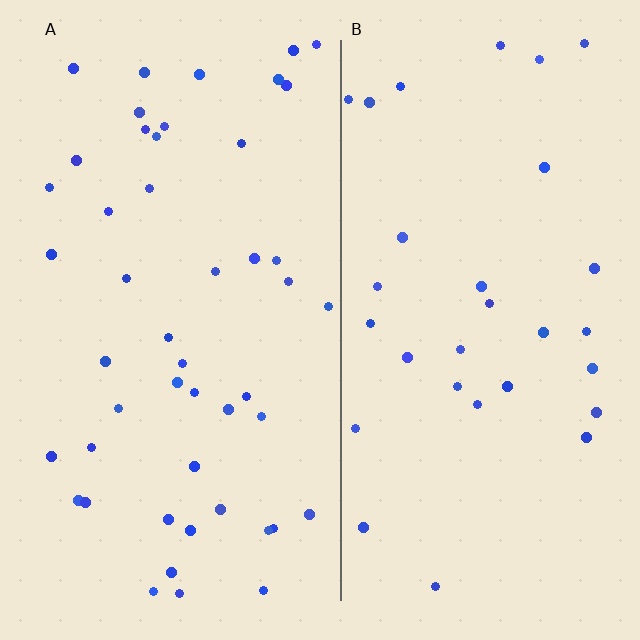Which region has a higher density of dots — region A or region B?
A (the left).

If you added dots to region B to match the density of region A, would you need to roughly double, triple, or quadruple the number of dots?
Approximately double.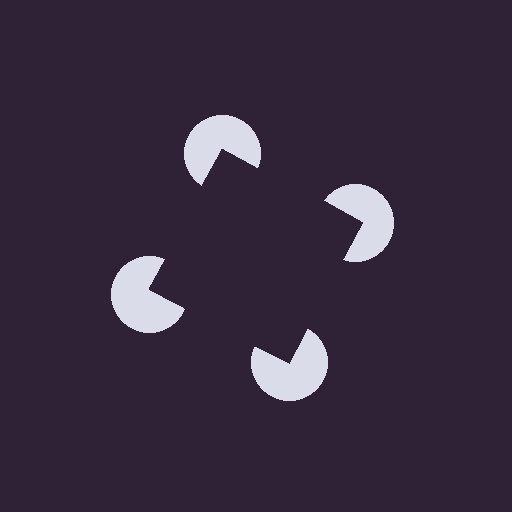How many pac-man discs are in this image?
There are 4 — one at each vertex of the illusory square.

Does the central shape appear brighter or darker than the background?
It typically appears slightly darker than the background, even though no actual brightness change is drawn.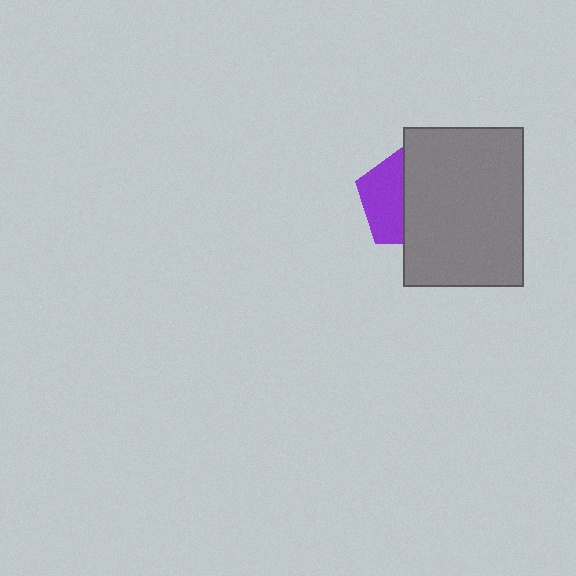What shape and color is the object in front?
The object in front is a gray rectangle.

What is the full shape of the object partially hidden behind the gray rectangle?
The partially hidden object is a purple pentagon.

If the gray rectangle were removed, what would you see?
You would see the complete purple pentagon.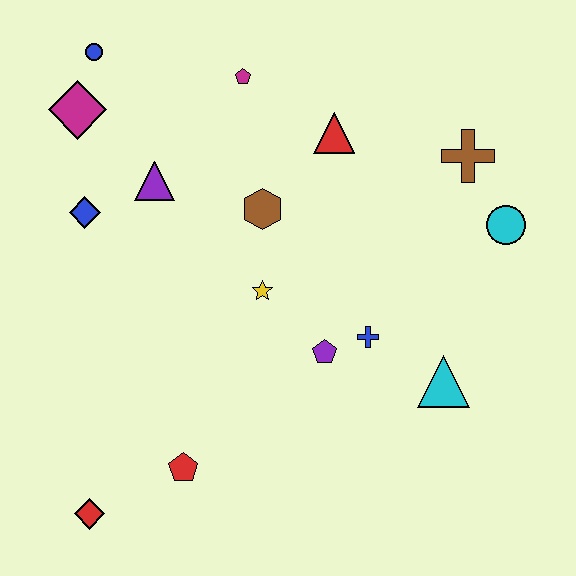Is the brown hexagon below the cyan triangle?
No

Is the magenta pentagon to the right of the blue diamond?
Yes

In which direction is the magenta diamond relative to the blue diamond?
The magenta diamond is above the blue diamond.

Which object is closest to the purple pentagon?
The blue cross is closest to the purple pentagon.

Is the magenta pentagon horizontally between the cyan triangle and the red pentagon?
Yes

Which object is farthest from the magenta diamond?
The cyan triangle is farthest from the magenta diamond.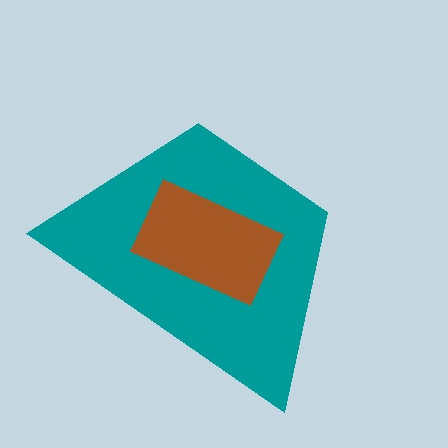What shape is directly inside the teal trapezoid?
The brown rectangle.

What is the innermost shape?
The brown rectangle.